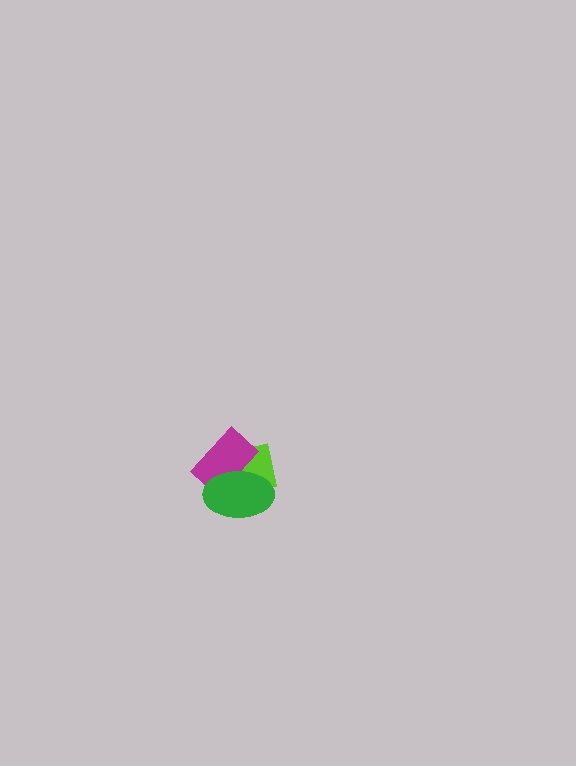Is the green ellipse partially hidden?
No, no other shape covers it.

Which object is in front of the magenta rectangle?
The green ellipse is in front of the magenta rectangle.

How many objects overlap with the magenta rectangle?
2 objects overlap with the magenta rectangle.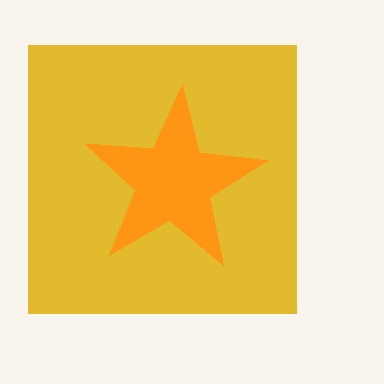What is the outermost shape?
The yellow square.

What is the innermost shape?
The orange star.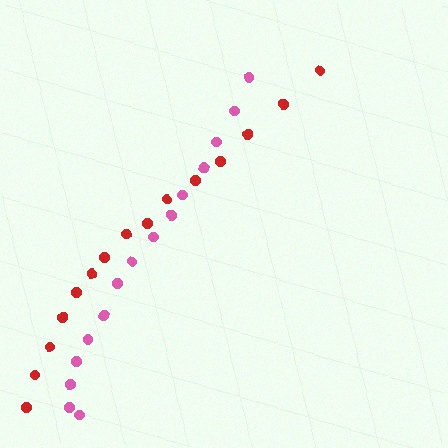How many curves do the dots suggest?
There are 2 distinct paths.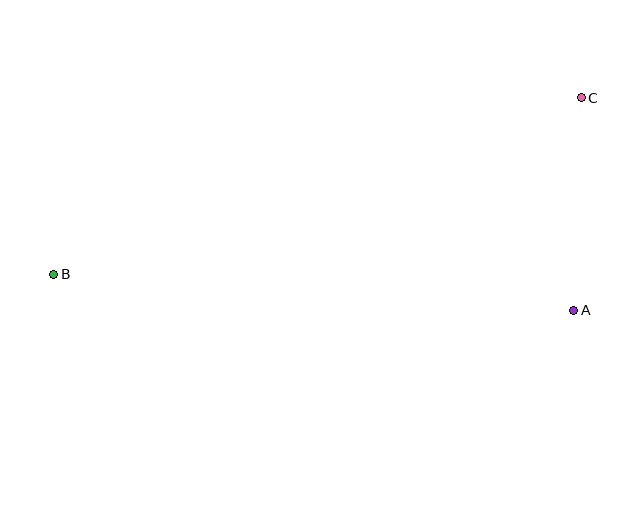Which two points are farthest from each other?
Points B and C are farthest from each other.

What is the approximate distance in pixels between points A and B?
The distance between A and B is approximately 521 pixels.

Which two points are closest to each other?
Points A and C are closest to each other.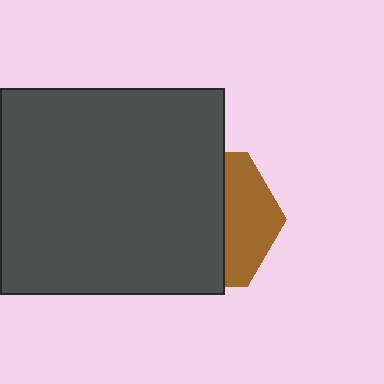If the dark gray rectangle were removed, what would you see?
You would see the complete brown hexagon.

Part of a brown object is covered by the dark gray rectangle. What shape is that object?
It is a hexagon.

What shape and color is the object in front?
The object in front is a dark gray rectangle.